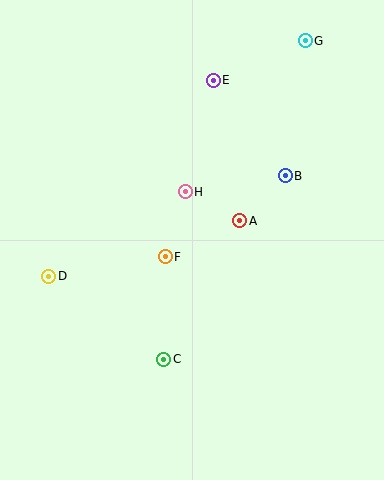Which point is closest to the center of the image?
Point F at (165, 257) is closest to the center.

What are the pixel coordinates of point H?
Point H is at (185, 192).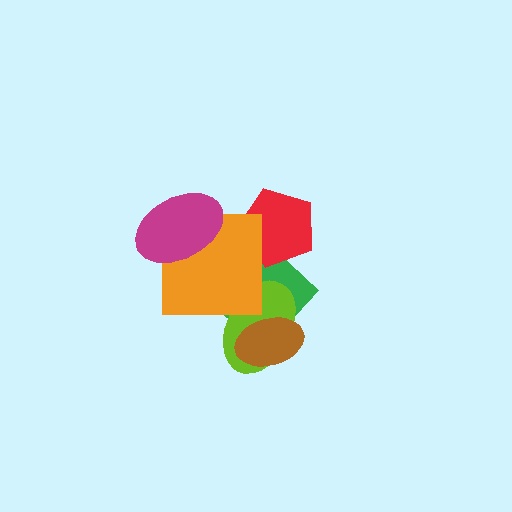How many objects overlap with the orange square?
4 objects overlap with the orange square.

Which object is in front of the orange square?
The magenta ellipse is in front of the orange square.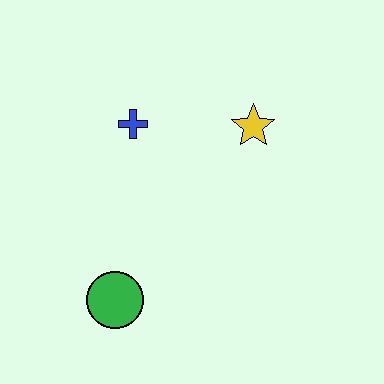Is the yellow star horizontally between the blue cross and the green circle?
No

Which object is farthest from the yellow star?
The green circle is farthest from the yellow star.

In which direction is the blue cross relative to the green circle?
The blue cross is above the green circle.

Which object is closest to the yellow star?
The blue cross is closest to the yellow star.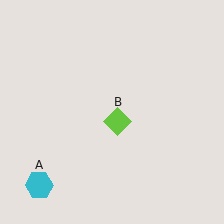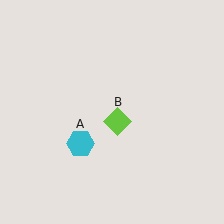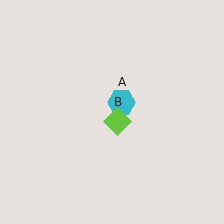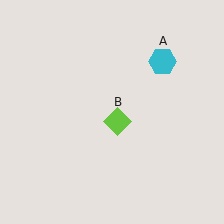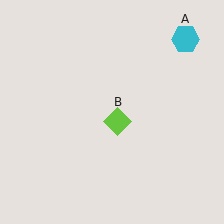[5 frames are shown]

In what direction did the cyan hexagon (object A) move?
The cyan hexagon (object A) moved up and to the right.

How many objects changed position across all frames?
1 object changed position: cyan hexagon (object A).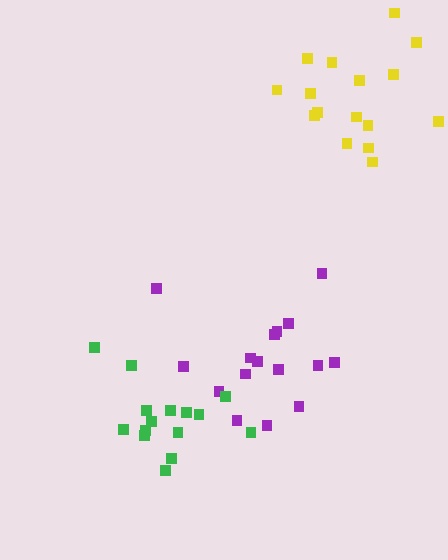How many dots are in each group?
Group 1: 16 dots, Group 2: 16 dots, Group 3: 15 dots (47 total).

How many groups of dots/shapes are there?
There are 3 groups.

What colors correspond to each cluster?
The clusters are colored: yellow, purple, green.